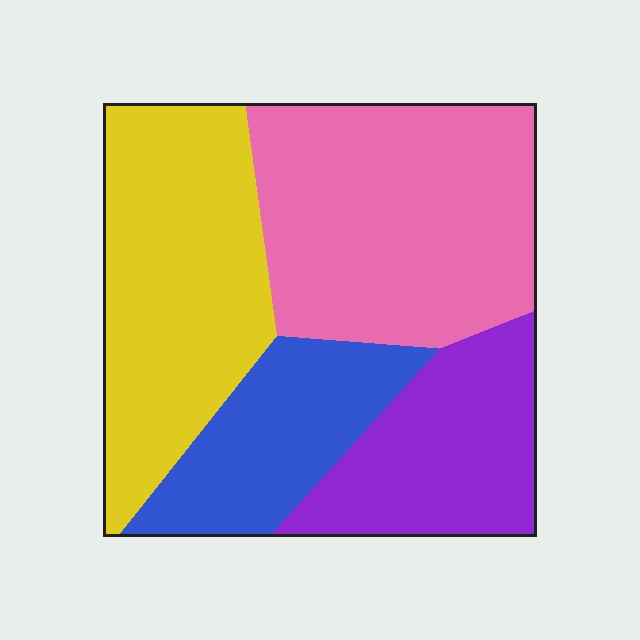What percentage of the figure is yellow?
Yellow covers about 30% of the figure.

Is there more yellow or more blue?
Yellow.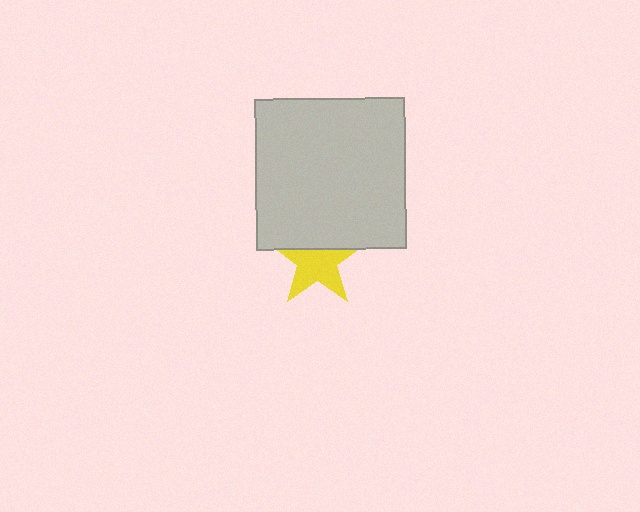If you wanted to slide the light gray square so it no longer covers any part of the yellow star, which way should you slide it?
Slide it up — that is the most direct way to separate the two shapes.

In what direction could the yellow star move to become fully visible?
The yellow star could move down. That would shift it out from behind the light gray square entirely.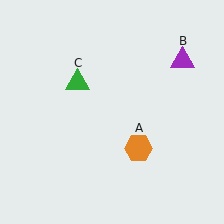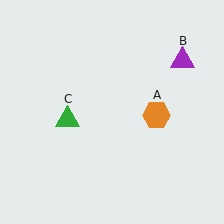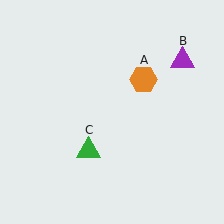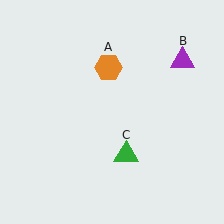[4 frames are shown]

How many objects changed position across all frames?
2 objects changed position: orange hexagon (object A), green triangle (object C).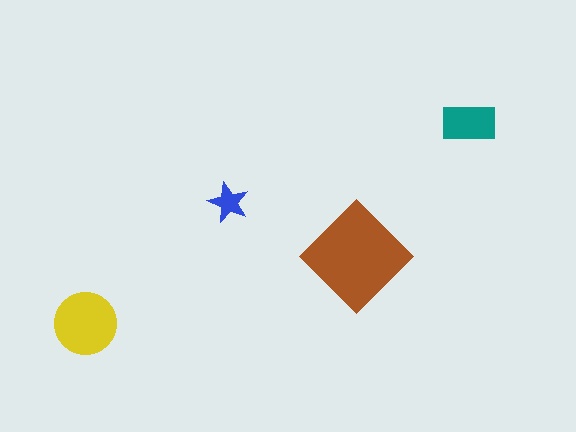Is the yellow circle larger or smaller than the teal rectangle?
Larger.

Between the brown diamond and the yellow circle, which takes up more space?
The brown diamond.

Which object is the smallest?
The blue star.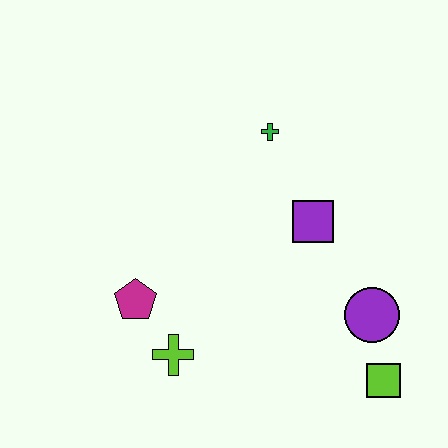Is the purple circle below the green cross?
Yes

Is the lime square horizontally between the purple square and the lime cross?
No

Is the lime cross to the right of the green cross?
No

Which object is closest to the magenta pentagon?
The lime cross is closest to the magenta pentagon.